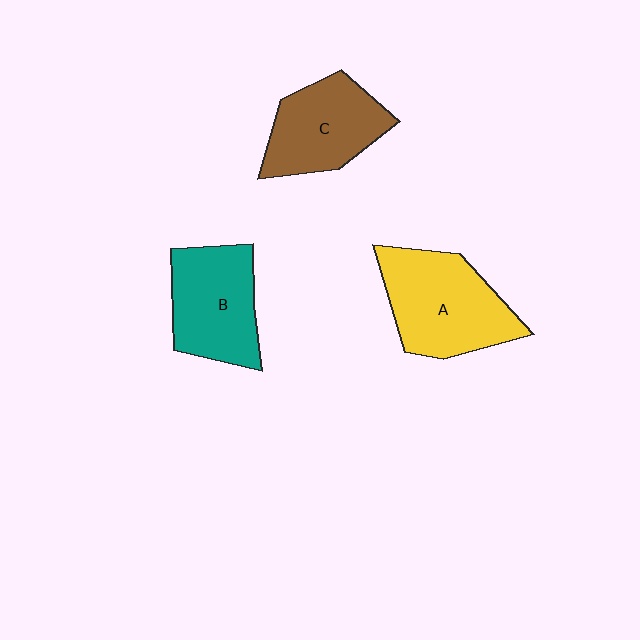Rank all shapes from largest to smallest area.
From largest to smallest: A (yellow), B (teal), C (brown).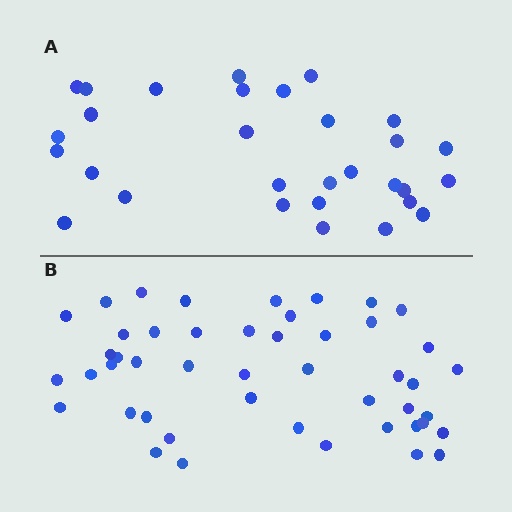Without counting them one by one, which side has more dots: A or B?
Region B (the bottom region) has more dots.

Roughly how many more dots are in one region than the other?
Region B has approximately 15 more dots than region A.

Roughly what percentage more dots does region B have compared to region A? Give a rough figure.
About 55% more.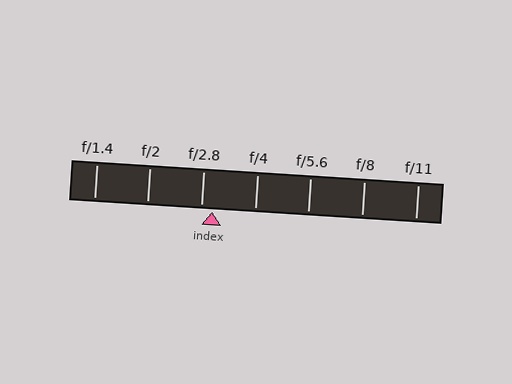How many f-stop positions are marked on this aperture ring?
There are 7 f-stop positions marked.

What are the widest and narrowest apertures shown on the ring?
The widest aperture shown is f/1.4 and the narrowest is f/11.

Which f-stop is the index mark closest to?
The index mark is closest to f/2.8.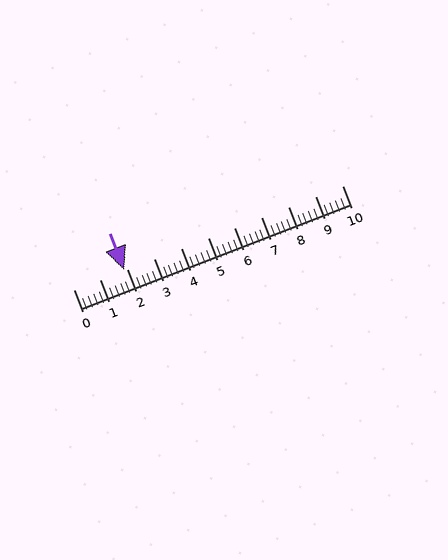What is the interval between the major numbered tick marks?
The major tick marks are spaced 1 units apart.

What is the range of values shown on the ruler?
The ruler shows values from 0 to 10.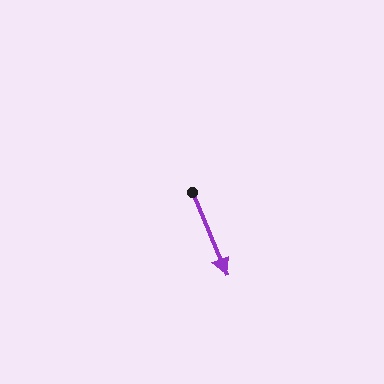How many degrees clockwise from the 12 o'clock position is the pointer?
Approximately 158 degrees.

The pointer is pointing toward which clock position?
Roughly 5 o'clock.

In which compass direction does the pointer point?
South.